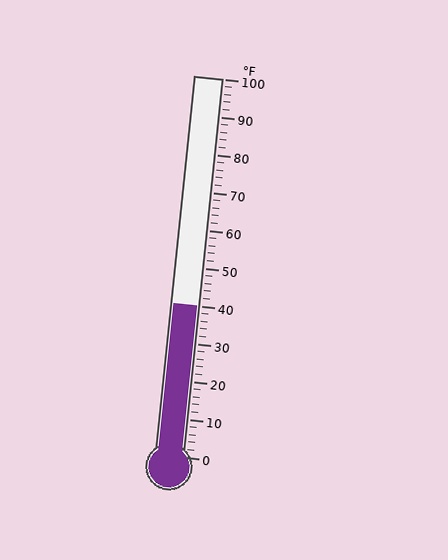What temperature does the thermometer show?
The thermometer shows approximately 40°F.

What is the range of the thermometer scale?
The thermometer scale ranges from 0°F to 100°F.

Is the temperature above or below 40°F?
The temperature is at 40°F.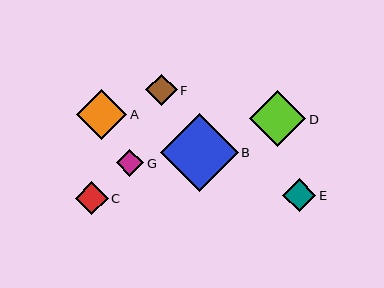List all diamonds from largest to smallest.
From largest to smallest: B, D, A, C, E, F, G.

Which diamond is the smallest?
Diamond G is the smallest with a size of approximately 28 pixels.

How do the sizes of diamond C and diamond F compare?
Diamond C and diamond F are approximately the same size.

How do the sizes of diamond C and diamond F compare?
Diamond C and diamond F are approximately the same size.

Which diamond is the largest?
Diamond B is the largest with a size of approximately 78 pixels.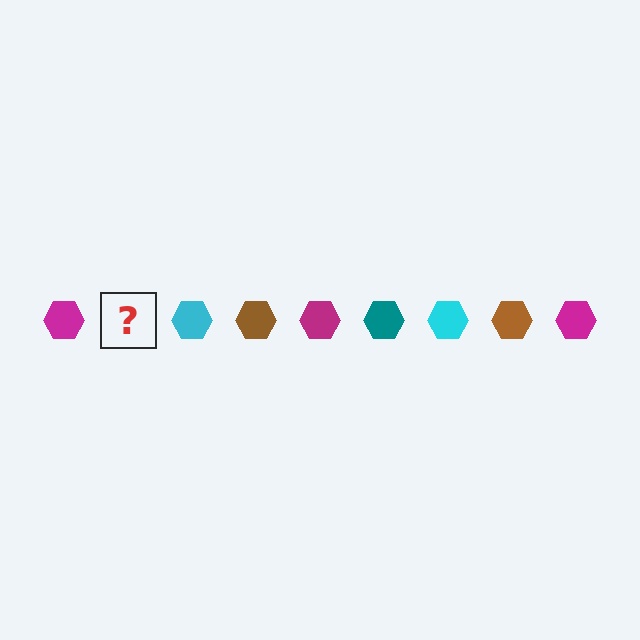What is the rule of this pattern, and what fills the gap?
The rule is that the pattern cycles through magenta, teal, cyan, brown hexagons. The gap should be filled with a teal hexagon.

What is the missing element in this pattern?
The missing element is a teal hexagon.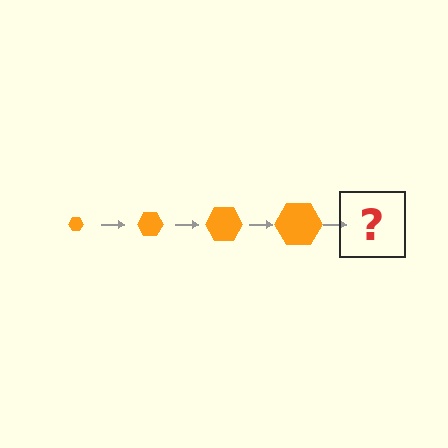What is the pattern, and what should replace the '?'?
The pattern is that the hexagon gets progressively larger each step. The '?' should be an orange hexagon, larger than the previous one.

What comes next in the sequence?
The next element should be an orange hexagon, larger than the previous one.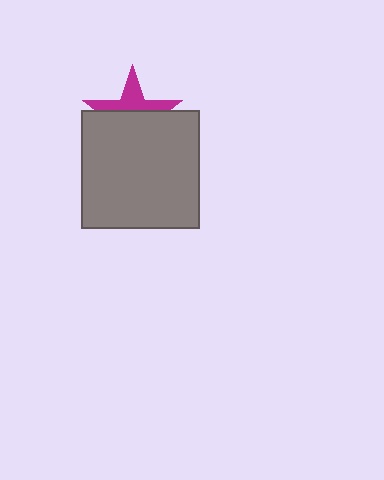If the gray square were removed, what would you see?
You would see the complete magenta star.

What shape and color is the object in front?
The object in front is a gray square.